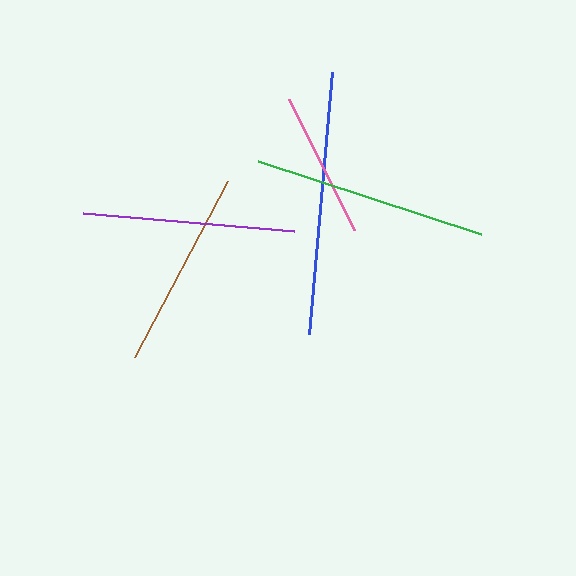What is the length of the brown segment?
The brown segment is approximately 200 pixels long.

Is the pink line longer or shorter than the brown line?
The brown line is longer than the pink line.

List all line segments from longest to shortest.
From longest to shortest: blue, green, purple, brown, pink.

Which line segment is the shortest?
The pink line is the shortest at approximately 146 pixels.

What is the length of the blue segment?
The blue segment is approximately 262 pixels long.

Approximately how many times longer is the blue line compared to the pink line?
The blue line is approximately 1.8 times the length of the pink line.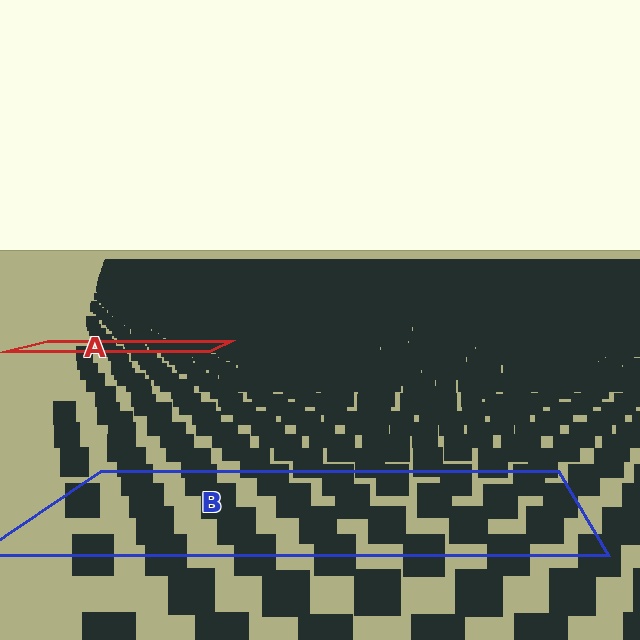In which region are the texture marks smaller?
The texture marks are smaller in region A, because it is farther away.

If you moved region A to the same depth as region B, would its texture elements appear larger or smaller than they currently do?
They would appear larger. At a closer depth, the same texture elements are projected at a bigger on-screen size.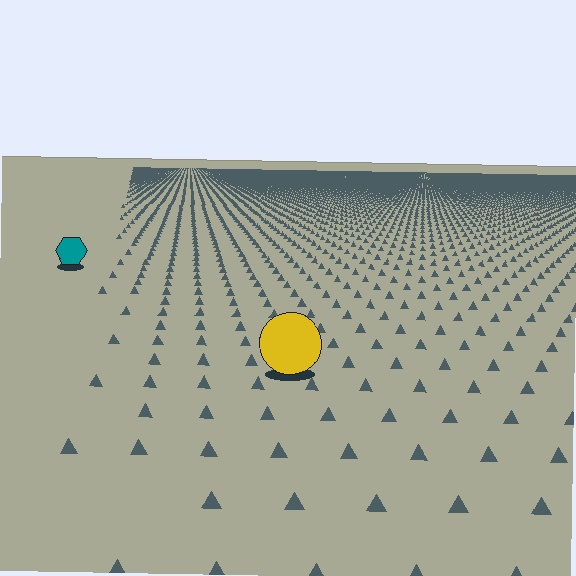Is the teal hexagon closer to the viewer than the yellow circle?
No. The yellow circle is closer — you can tell from the texture gradient: the ground texture is coarser near it.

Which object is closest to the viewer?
The yellow circle is closest. The texture marks near it are larger and more spread out.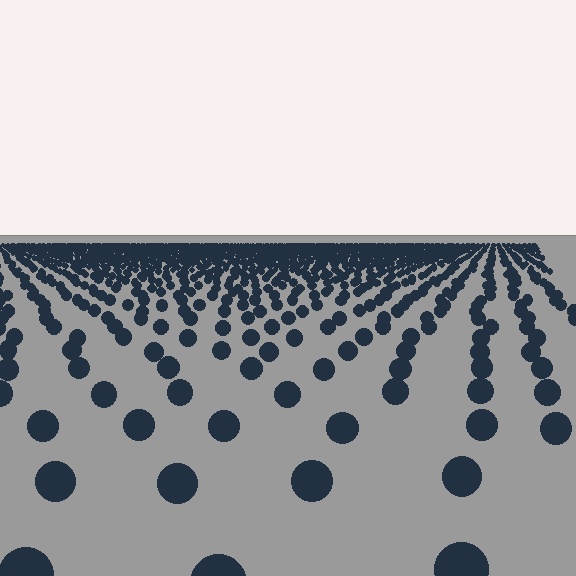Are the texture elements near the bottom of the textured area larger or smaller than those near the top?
Larger. Near the bottom, elements are closer to the viewer and appear at a bigger on-screen size.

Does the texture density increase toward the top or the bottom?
Density increases toward the top.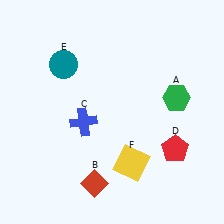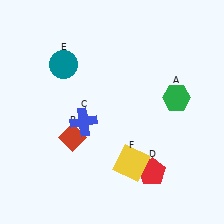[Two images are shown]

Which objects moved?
The objects that moved are: the red diamond (B), the red pentagon (D).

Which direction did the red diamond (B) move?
The red diamond (B) moved up.